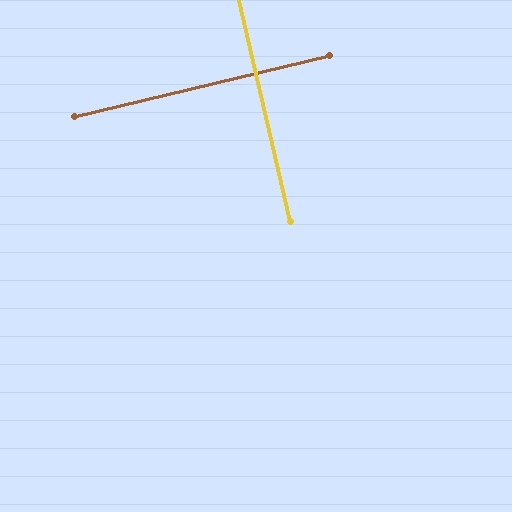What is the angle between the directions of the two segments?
Approximately 90 degrees.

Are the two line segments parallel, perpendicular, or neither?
Perpendicular — they meet at approximately 90°.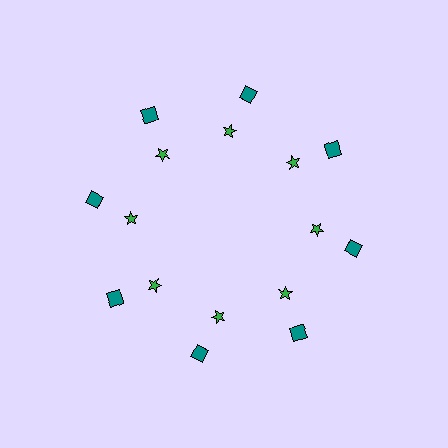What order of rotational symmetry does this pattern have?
This pattern has 8-fold rotational symmetry.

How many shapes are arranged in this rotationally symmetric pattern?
There are 16 shapes, arranged in 8 groups of 2.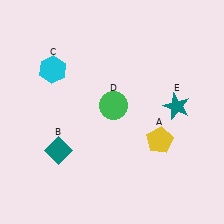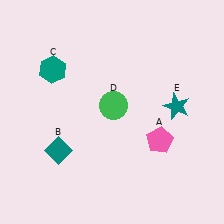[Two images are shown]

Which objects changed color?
A changed from yellow to pink. C changed from cyan to teal.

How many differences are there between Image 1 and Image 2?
There are 2 differences between the two images.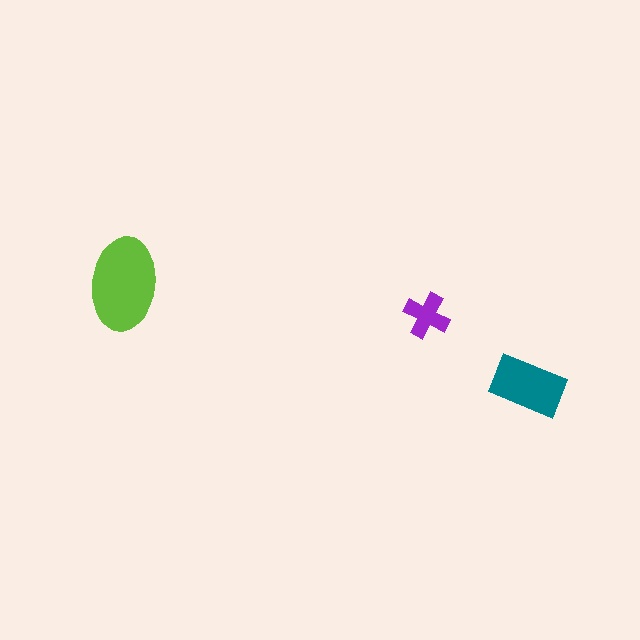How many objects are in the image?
There are 3 objects in the image.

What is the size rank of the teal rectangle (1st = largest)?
2nd.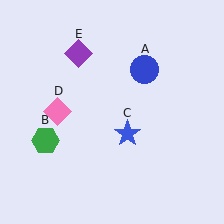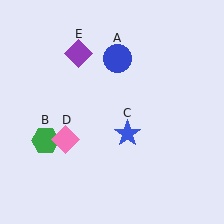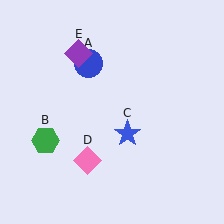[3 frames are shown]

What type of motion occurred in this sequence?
The blue circle (object A), pink diamond (object D) rotated counterclockwise around the center of the scene.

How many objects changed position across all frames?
2 objects changed position: blue circle (object A), pink diamond (object D).